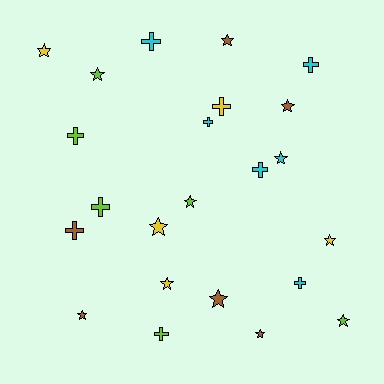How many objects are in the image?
There are 23 objects.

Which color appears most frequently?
Cyan, with 6 objects.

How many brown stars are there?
There are 5 brown stars.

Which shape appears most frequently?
Star, with 13 objects.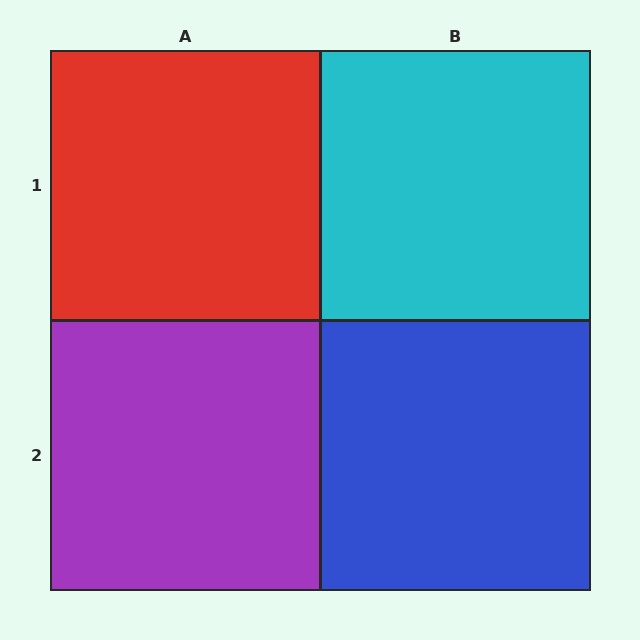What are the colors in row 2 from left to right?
Purple, blue.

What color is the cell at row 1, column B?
Cyan.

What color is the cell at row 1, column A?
Red.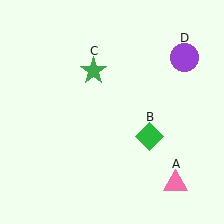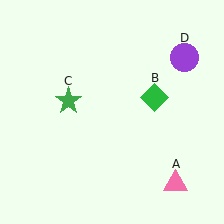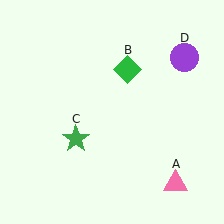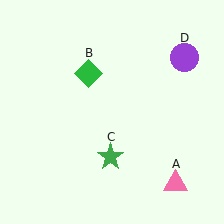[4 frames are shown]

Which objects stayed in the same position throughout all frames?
Pink triangle (object A) and purple circle (object D) remained stationary.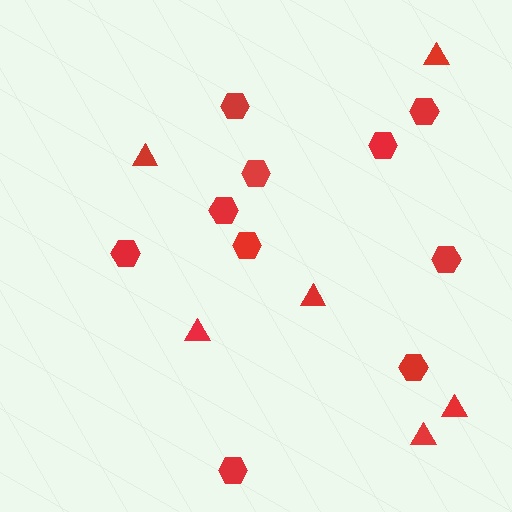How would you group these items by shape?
There are 2 groups: one group of triangles (6) and one group of hexagons (10).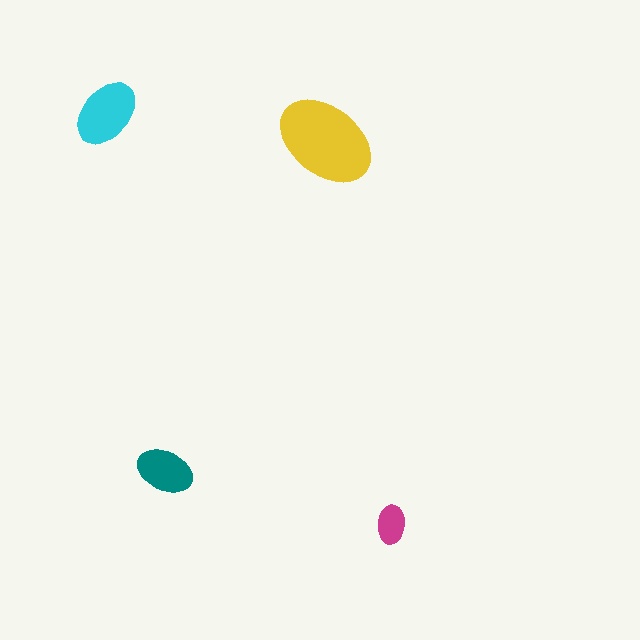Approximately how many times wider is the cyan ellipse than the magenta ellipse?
About 1.5 times wider.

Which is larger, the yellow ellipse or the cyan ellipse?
The yellow one.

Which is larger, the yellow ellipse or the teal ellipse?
The yellow one.